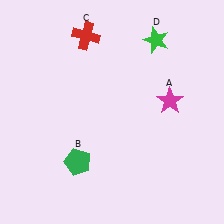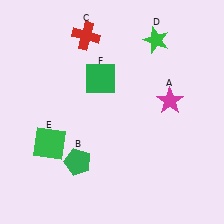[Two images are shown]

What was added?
A green square (E), a green square (F) were added in Image 2.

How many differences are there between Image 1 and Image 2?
There are 2 differences between the two images.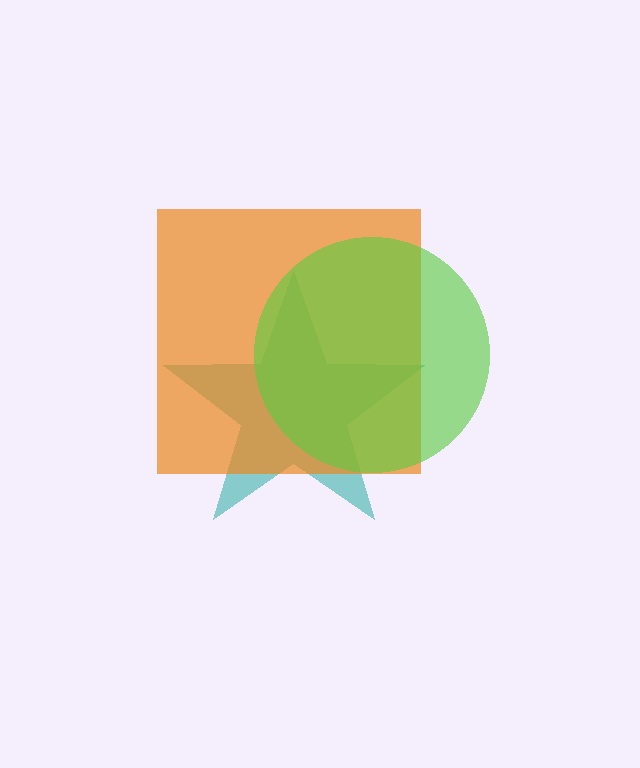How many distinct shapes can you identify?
There are 3 distinct shapes: a teal star, an orange square, a lime circle.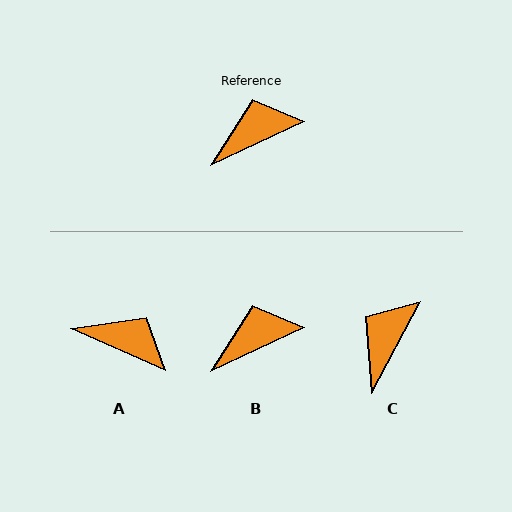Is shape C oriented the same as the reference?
No, it is off by about 37 degrees.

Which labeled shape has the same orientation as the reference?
B.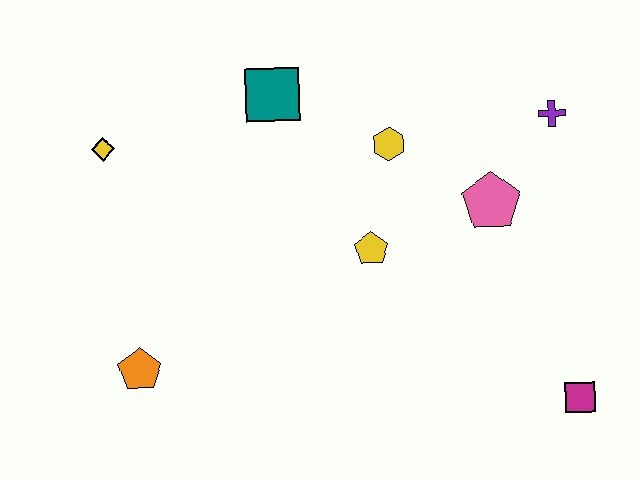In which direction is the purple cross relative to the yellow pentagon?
The purple cross is to the right of the yellow pentagon.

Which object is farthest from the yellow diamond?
The magenta square is farthest from the yellow diamond.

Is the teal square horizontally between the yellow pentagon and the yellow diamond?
Yes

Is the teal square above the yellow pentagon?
Yes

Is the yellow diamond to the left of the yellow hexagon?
Yes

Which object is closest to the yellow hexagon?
The yellow pentagon is closest to the yellow hexagon.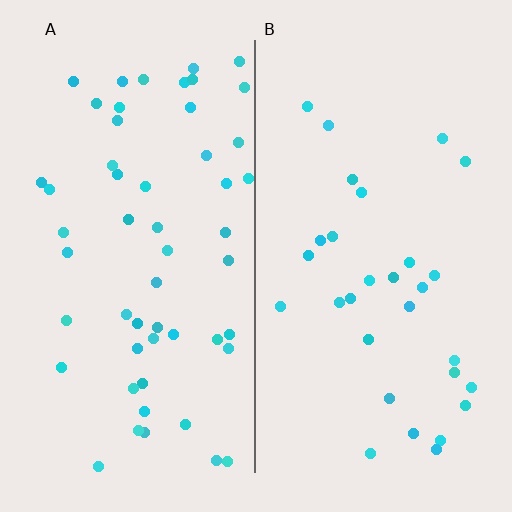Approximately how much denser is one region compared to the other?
Approximately 1.8× — region A over region B.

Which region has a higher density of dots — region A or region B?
A (the left).